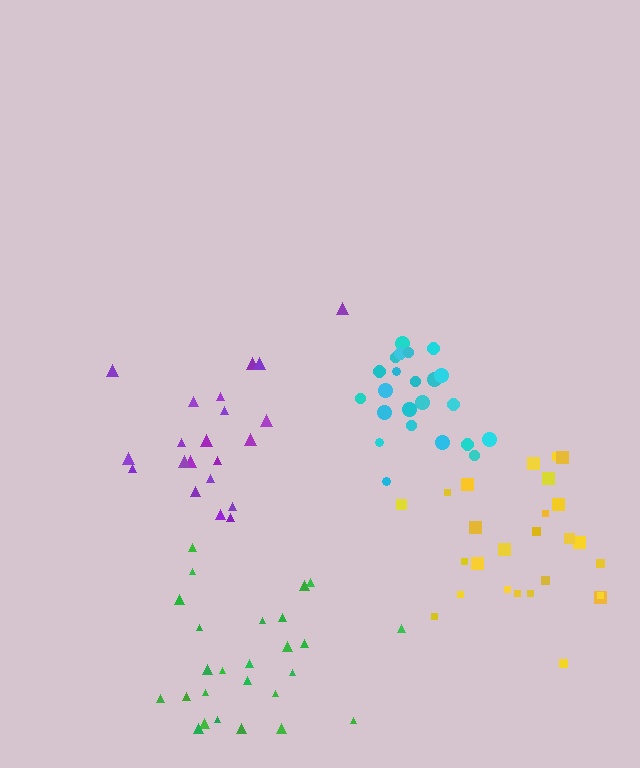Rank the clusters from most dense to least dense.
cyan, green, yellow, purple.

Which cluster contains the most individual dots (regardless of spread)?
Yellow (26).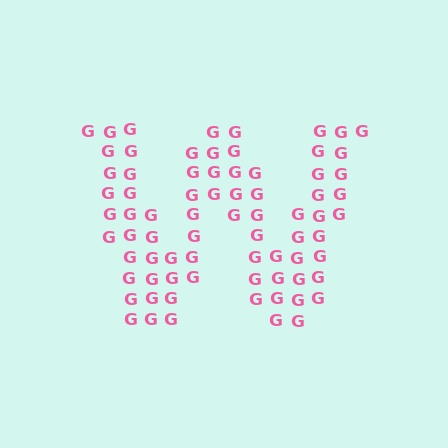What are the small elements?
The small elements are letter G's.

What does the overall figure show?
The overall figure shows the letter W.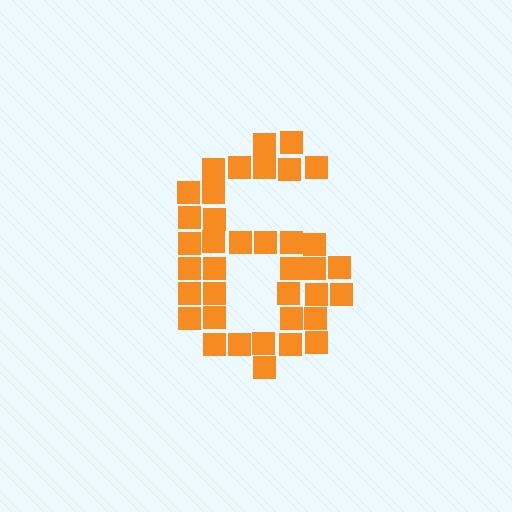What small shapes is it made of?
It is made of small squares.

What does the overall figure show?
The overall figure shows the digit 6.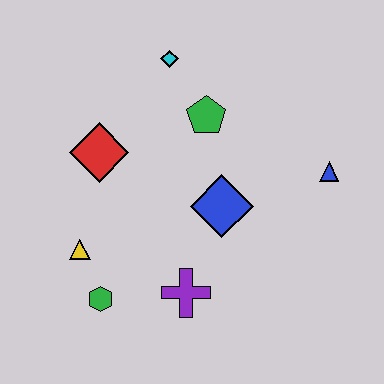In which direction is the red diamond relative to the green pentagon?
The red diamond is to the left of the green pentagon.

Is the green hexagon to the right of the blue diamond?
No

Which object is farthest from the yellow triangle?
The blue triangle is farthest from the yellow triangle.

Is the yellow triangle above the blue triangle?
No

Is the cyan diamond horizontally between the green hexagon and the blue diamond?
Yes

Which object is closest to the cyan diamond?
The green pentagon is closest to the cyan diamond.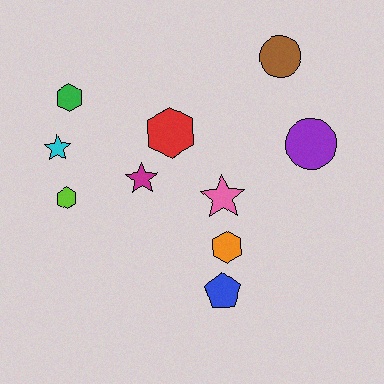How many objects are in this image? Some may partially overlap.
There are 10 objects.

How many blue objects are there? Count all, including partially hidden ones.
There is 1 blue object.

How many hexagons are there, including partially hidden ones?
There are 4 hexagons.